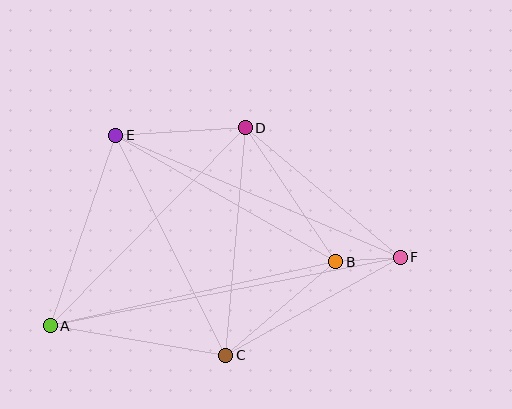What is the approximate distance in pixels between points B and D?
The distance between B and D is approximately 162 pixels.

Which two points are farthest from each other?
Points A and F are farthest from each other.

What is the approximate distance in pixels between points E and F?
The distance between E and F is approximately 310 pixels.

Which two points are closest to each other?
Points B and F are closest to each other.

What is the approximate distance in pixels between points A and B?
The distance between A and B is approximately 293 pixels.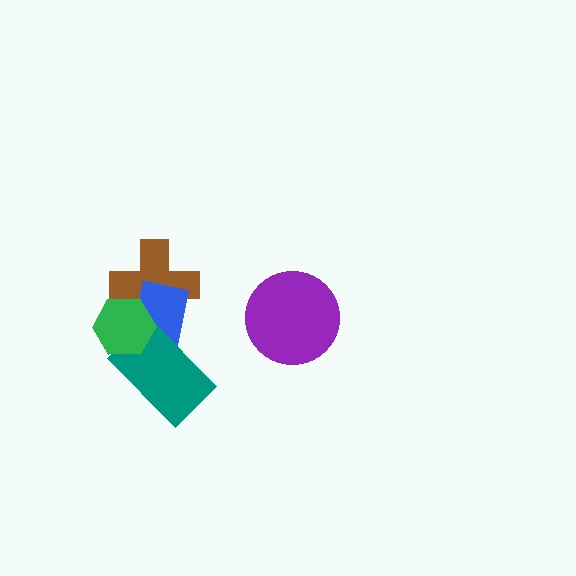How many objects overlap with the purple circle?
0 objects overlap with the purple circle.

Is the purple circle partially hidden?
No, no other shape covers it.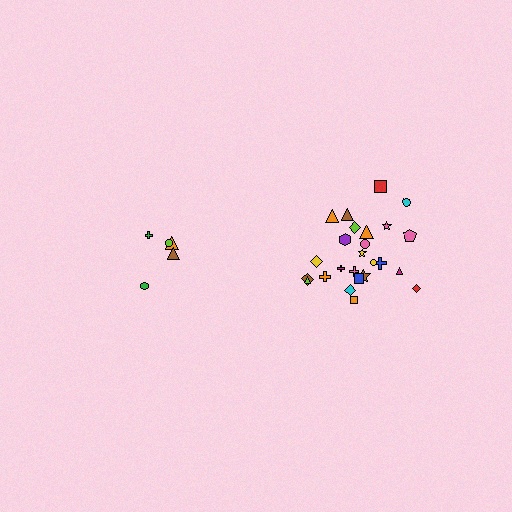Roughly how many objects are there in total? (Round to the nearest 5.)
Roughly 30 objects in total.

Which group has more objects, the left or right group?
The right group.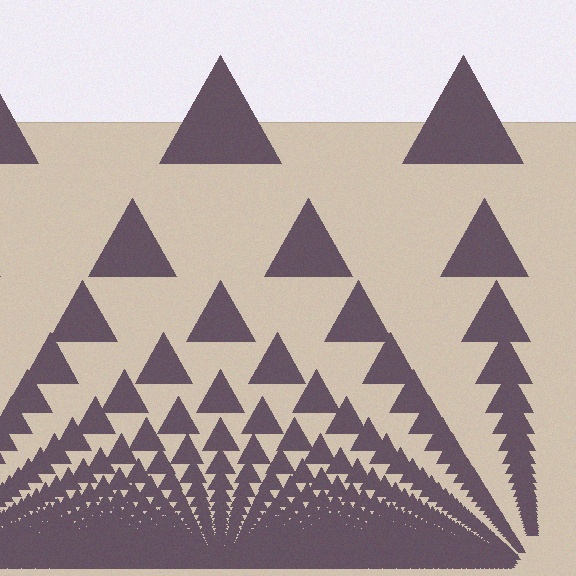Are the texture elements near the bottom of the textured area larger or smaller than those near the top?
Smaller. The gradient is inverted — elements near the bottom are smaller and denser.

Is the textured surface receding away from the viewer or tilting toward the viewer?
The surface appears to tilt toward the viewer. Texture elements get larger and sparser toward the top.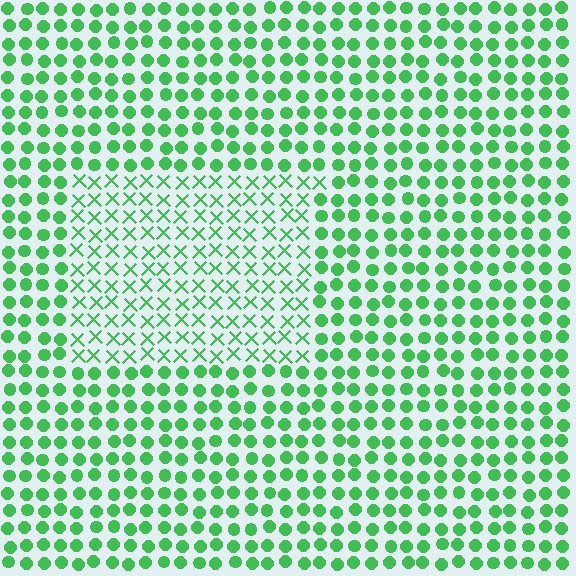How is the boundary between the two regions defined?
The boundary is defined by a change in element shape: X marks inside vs. circles outside. All elements share the same color and spacing.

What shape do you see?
I see a rectangle.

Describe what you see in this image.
The image is filled with small green elements arranged in a uniform grid. A rectangle-shaped region contains X marks, while the surrounding area contains circles. The boundary is defined purely by the change in element shape.